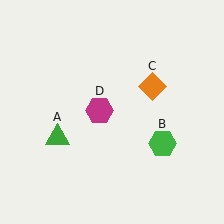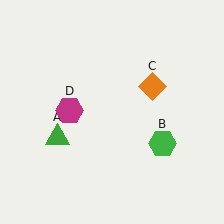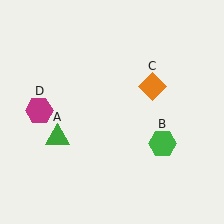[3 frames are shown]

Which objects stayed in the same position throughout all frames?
Green triangle (object A) and green hexagon (object B) and orange diamond (object C) remained stationary.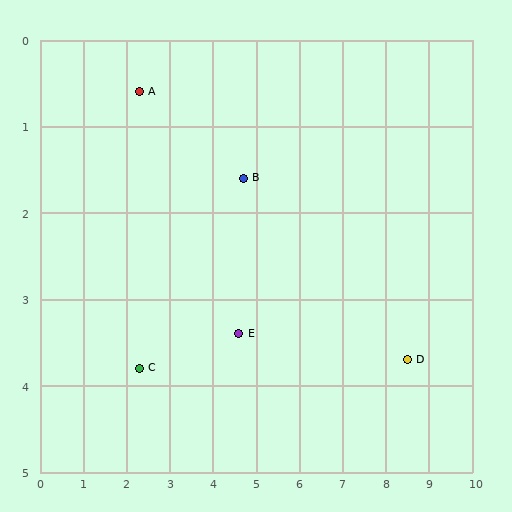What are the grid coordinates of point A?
Point A is at approximately (2.3, 0.6).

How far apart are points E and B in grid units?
Points E and B are about 1.8 grid units apart.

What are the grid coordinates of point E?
Point E is at approximately (4.6, 3.4).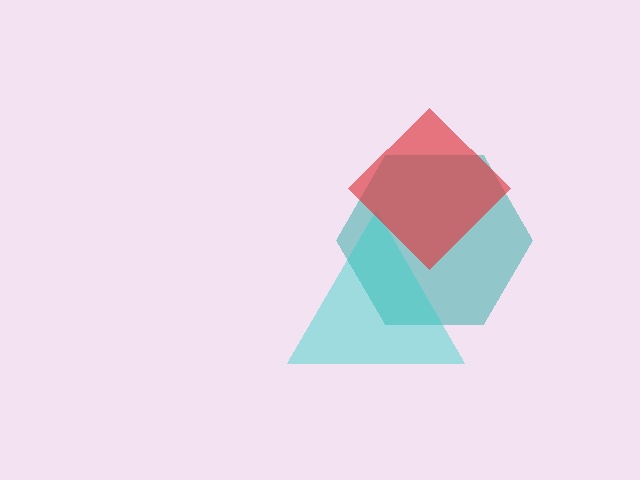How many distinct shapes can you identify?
There are 3 distinct shapes: a teal hexagon, a cyan triangle, a red diamond.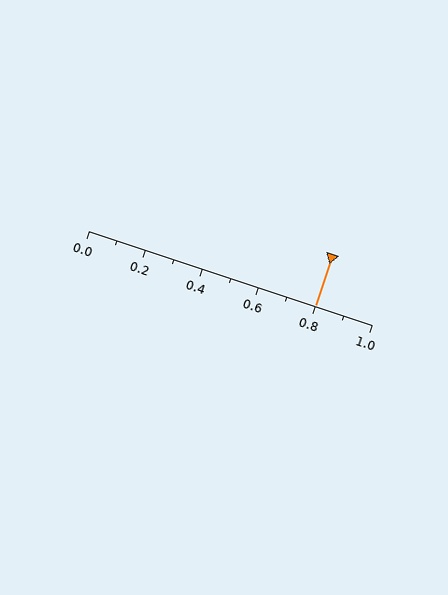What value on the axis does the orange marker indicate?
The marker indicates approximately 0.8.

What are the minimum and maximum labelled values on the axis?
The axis runs from 0.0 to 1.0.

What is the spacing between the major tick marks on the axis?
The major ticks are spaced 0.2 apart.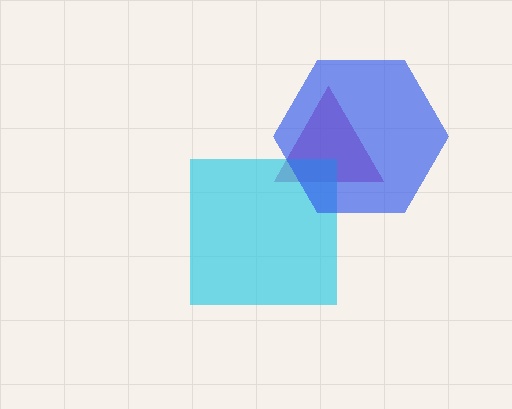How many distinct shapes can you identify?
There are 3 distinct shapes: a magenta triangle, a cyan square, a blue hexagon.